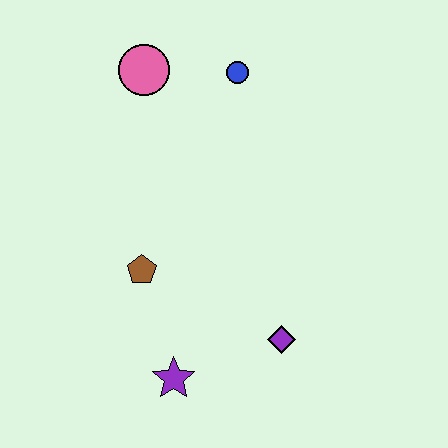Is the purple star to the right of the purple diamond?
No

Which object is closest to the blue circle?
The pink circle is closest to the blue circle.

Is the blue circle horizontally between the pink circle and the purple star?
No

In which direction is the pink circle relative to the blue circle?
The pink circle is to the left of the blue circle.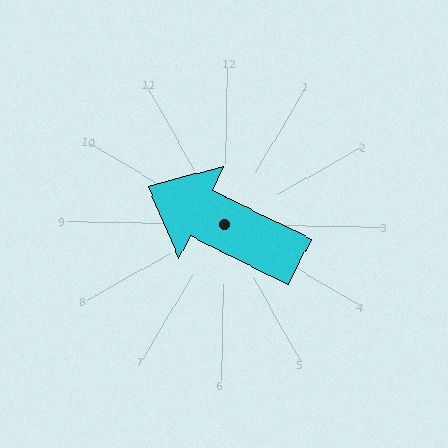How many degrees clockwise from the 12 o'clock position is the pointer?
Approximately 295 degrees.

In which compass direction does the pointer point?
Northwest.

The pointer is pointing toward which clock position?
Roughly 10 o'clock.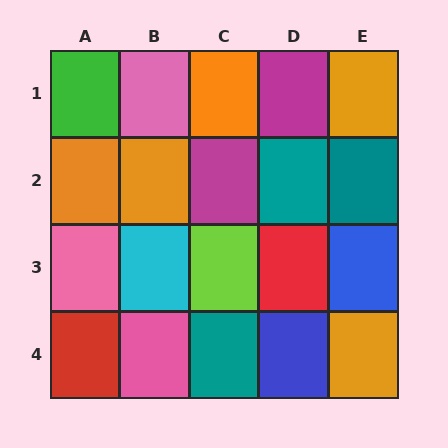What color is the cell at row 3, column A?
Pink.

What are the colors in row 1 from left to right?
Green, pink, orange, magenta, orange.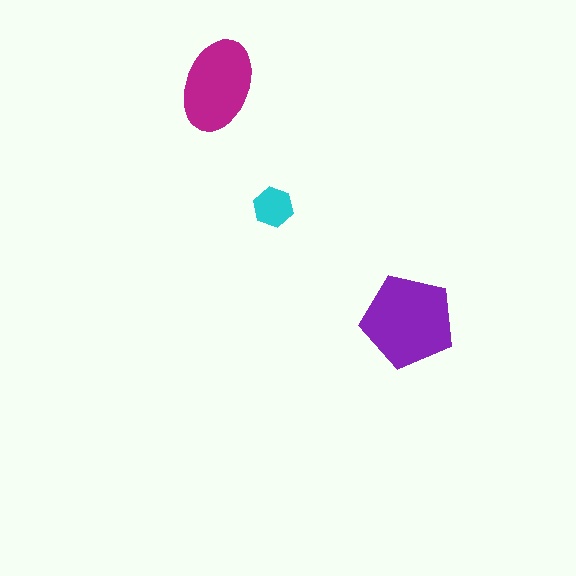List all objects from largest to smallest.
The purple pentagon, the magenta ellipse, the cyan hexagon.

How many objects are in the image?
There are 3 objects in the image.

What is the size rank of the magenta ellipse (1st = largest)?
2nd.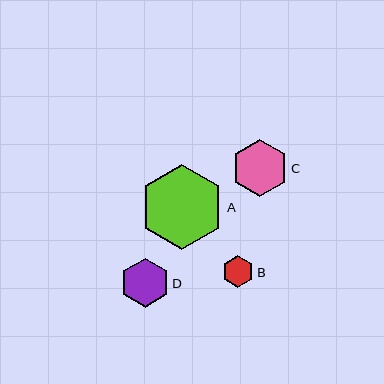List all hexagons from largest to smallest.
From largest to smallest: A, C, D, B.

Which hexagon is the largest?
Hexagon A is the largest with a size of approximately 85 pixels.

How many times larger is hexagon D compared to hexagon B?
Hexagon D is approximately 1.5 times the size of hexagon B.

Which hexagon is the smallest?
Hexagon B is the smallest with a size of approximately 32 pixels.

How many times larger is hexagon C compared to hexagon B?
Hexagon C is approximately 1.8 times the size of hexagon B.